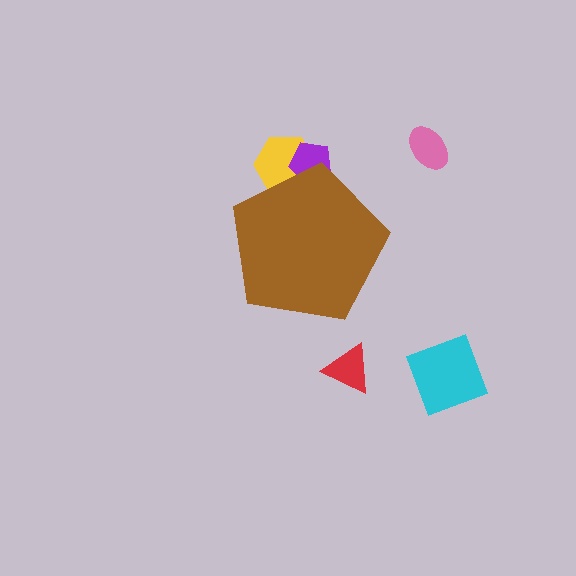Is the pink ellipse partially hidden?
No, the pink ellipse is fully visible.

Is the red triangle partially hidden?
No, the red triangle is fully visible.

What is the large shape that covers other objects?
A brown pentagon.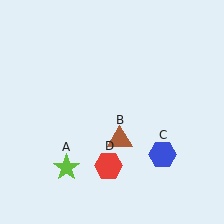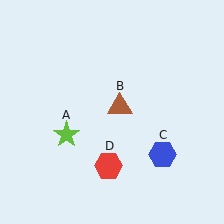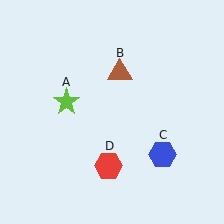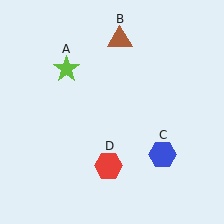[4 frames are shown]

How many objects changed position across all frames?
2 objects changed position: lime star (object A), brown triangle (object B).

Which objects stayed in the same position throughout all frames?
Blue hexagon (object C) and red hexagon (object D) remained stationary.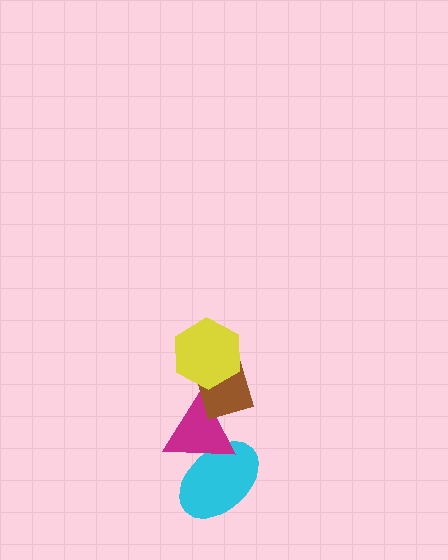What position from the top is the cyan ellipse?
The cyan ellipse is 4th from the top.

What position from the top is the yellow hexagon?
The yellow hexagon is 1st from the top.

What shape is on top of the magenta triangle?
The brown rectangle is on top of the magenta triangle.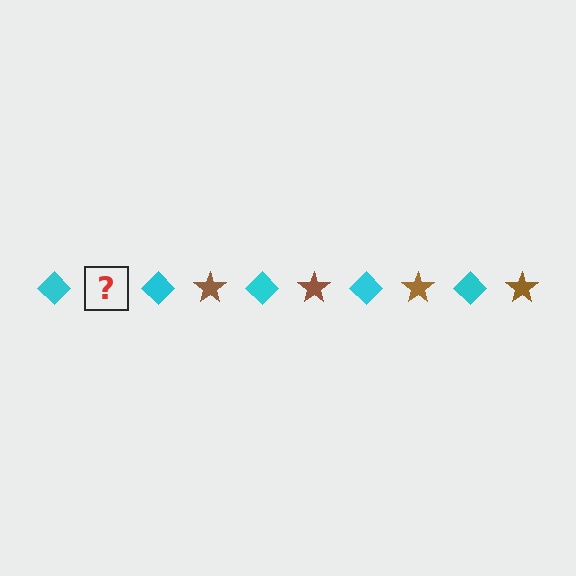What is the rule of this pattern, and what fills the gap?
The rule is that the pattern alternates between cyan diamond and brown star. The gap should be filled with a brown star.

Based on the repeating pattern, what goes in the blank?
The blank should be a brown star.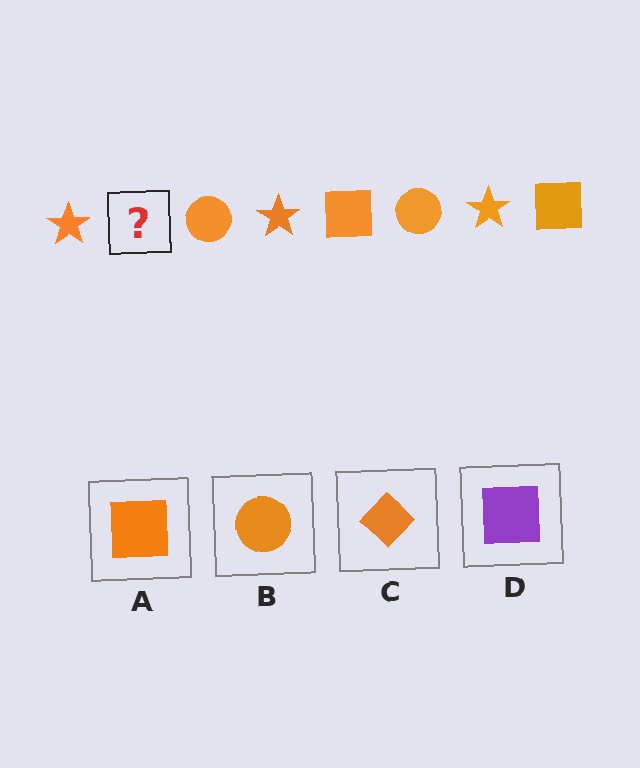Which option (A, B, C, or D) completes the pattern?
A.